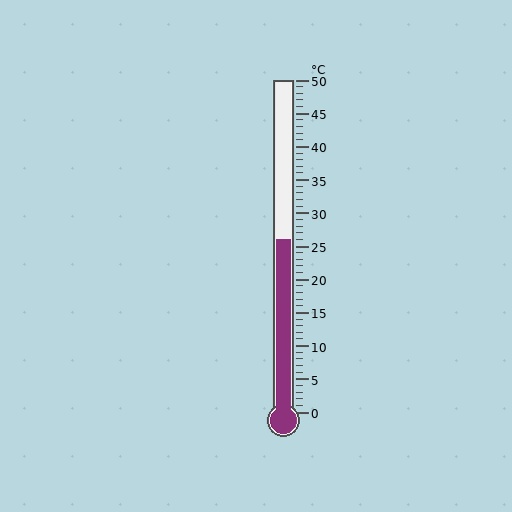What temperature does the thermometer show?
The thermometer shows approximately 26°C.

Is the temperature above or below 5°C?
The temperature is above 5°C.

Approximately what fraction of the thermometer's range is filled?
The thermometer is filled to approximately 50% of its range.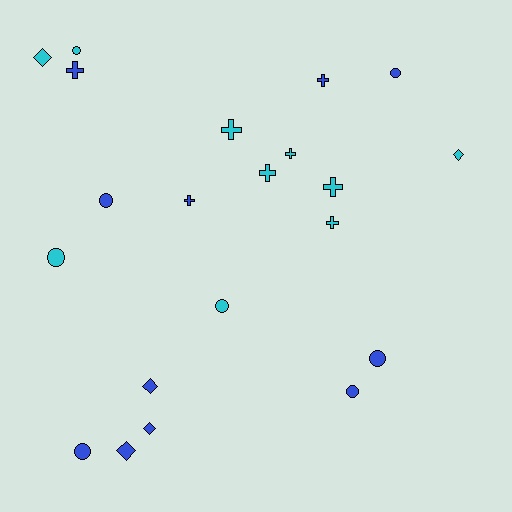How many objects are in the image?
There are 21 objects.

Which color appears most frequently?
Blue, with 11 objects.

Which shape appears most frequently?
Circle, with 8 objects.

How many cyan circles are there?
There are 3 cyan circles.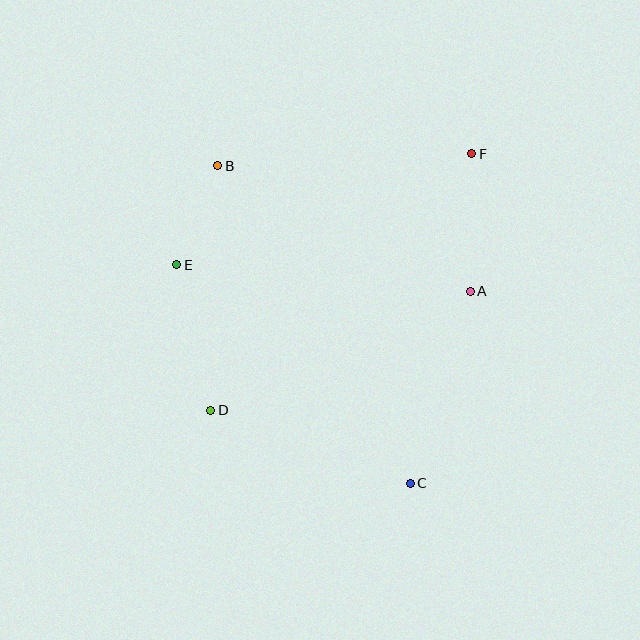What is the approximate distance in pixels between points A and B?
The distance between A and B is approximately 282 pixels.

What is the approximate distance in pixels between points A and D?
The distance between A and D is approximately 286 pixels.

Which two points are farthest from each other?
Points B and C are farthest from each other.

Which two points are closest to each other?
Points B and E are closest to each other.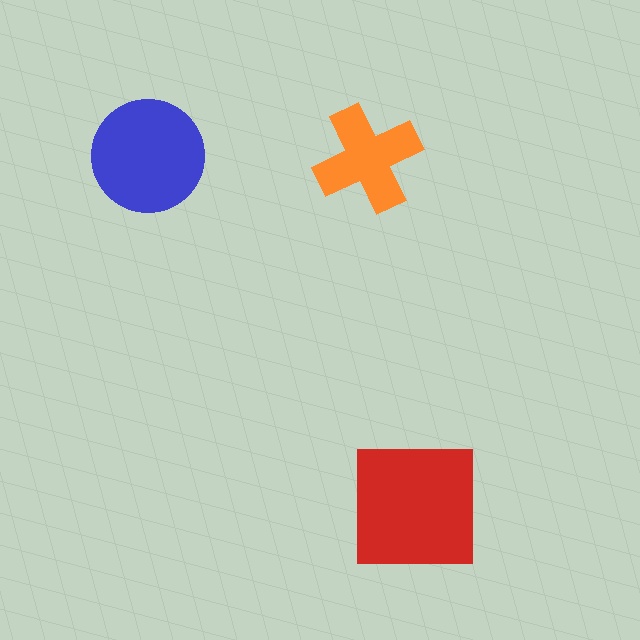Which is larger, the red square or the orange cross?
The red square.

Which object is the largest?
The red square.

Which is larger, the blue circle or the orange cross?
The blue circle.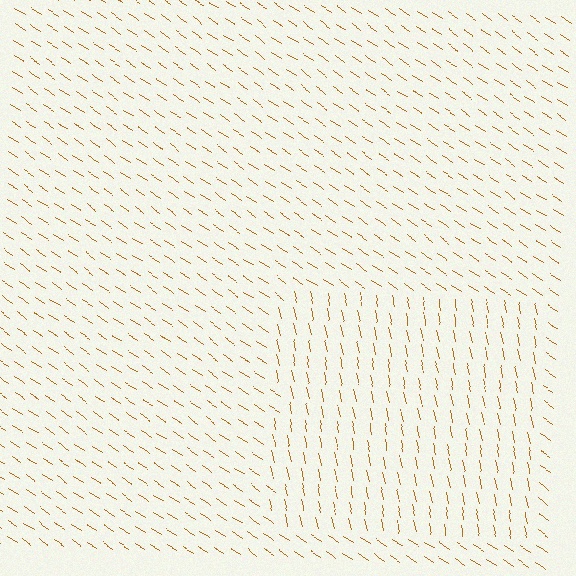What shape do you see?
I see a rectangle.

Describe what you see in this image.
The image is filled with small brown line segments. A rectangle region in the image has lines oriented differently from the surrounding lines, creating a visible texture boundary.